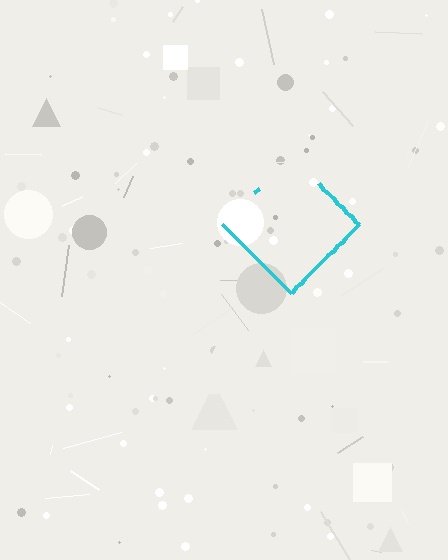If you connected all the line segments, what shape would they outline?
They would outline a diamond.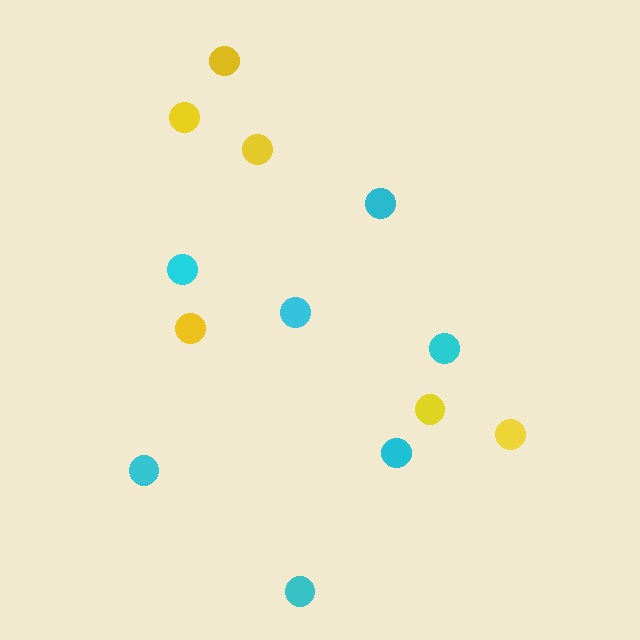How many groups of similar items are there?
There are 2 groups: one group of yellow circles (6) and one group of cyan circles (7).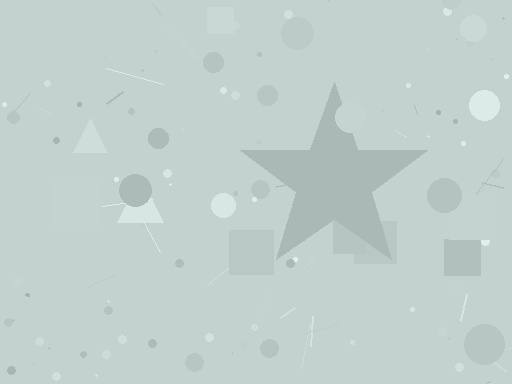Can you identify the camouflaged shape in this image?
The camouflaged shape is a star.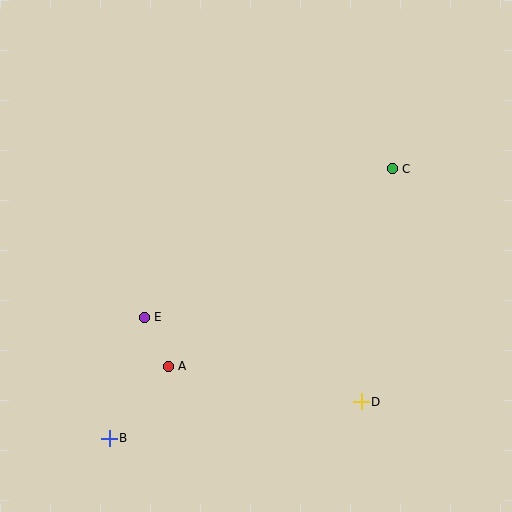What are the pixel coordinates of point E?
Point E is at (144, 317).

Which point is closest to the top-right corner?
Point C is closest to the top-right corner.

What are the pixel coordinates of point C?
Point C is at (392, 169).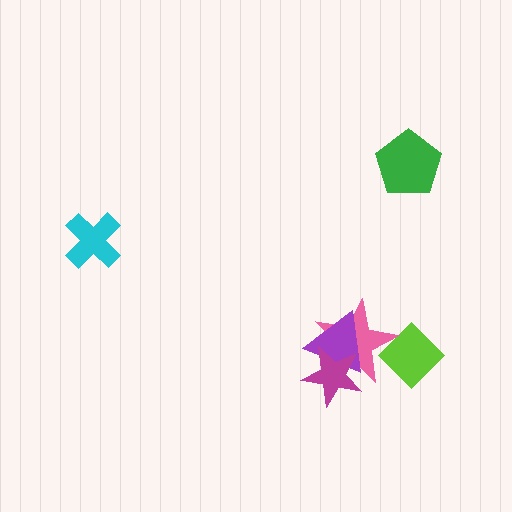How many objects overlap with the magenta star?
2 objects overlap with the magenta star.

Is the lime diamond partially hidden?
Yes, it is partially covered by another shape.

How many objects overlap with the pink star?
3 objects overlap with the pink star.